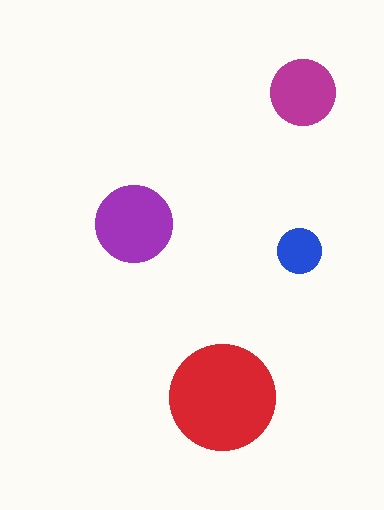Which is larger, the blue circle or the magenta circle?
The magenta one.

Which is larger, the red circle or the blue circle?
The red one.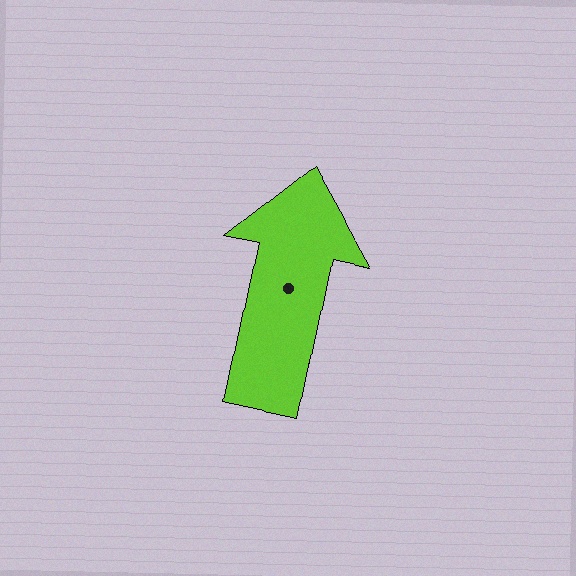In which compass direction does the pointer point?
North.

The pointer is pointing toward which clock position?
Roughly 12 o'clock.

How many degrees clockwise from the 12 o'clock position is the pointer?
Approximately 12 degrees.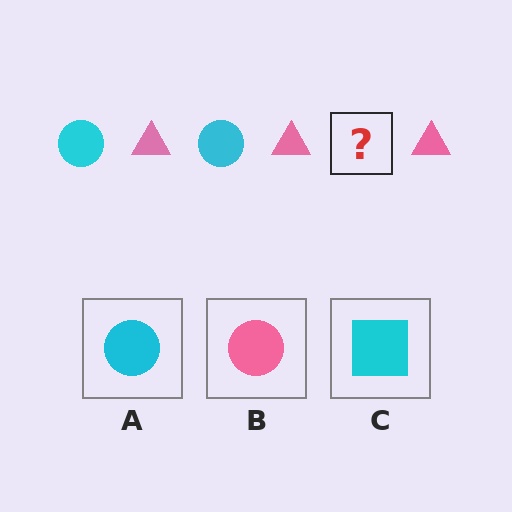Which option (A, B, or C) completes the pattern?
A.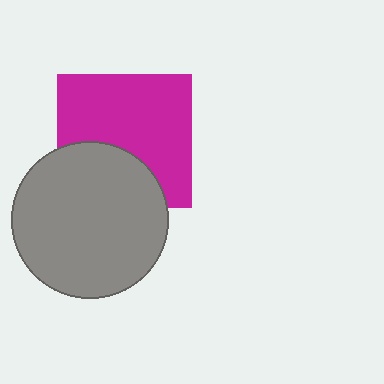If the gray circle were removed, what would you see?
You would see the complete magenta square.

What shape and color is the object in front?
The object in front is a gray circle.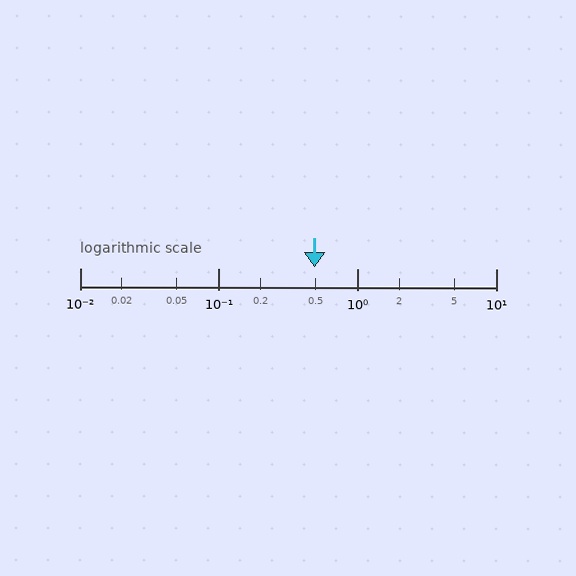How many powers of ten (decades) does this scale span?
The scale spans 3 decades, from 0.01 to 10.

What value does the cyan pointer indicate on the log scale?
The pointer indicates approximately 0.49.